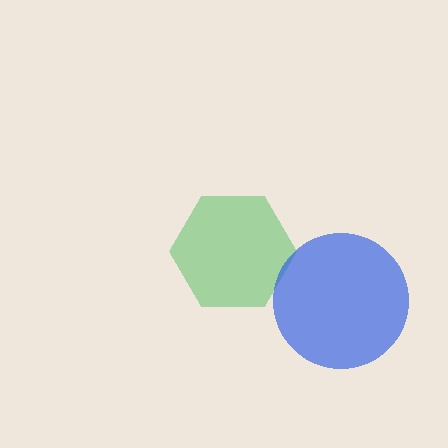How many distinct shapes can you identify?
There are 2 distinct shapes: a green hexagon, a blue circle.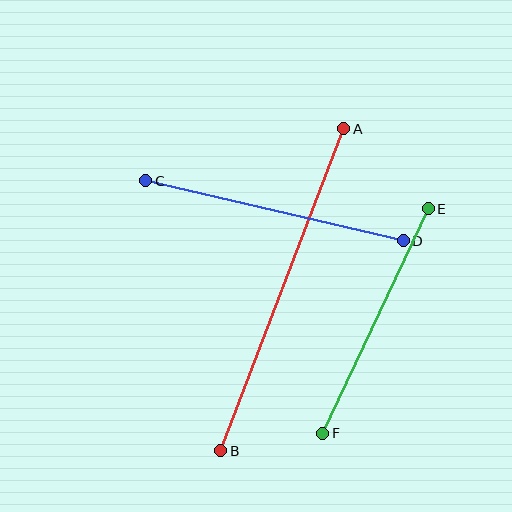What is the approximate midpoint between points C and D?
The midpoint is at approximately (274, 211) pixels.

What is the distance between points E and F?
The distance is approximately 248 pixels.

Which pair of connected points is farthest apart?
Points A and B are farthest apart.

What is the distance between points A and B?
The distance is approximately 345 pixels.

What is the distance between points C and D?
The distance is approximately 264 pixels.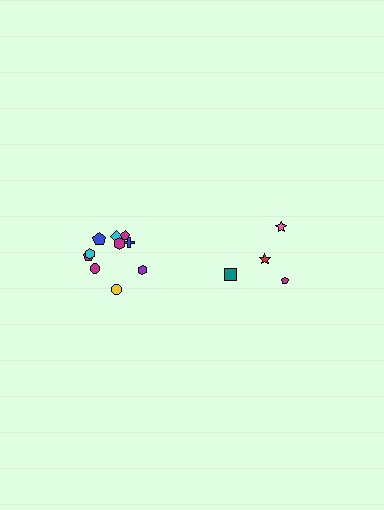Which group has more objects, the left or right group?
The left group.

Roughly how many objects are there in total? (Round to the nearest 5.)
Roughly 15 objects in total.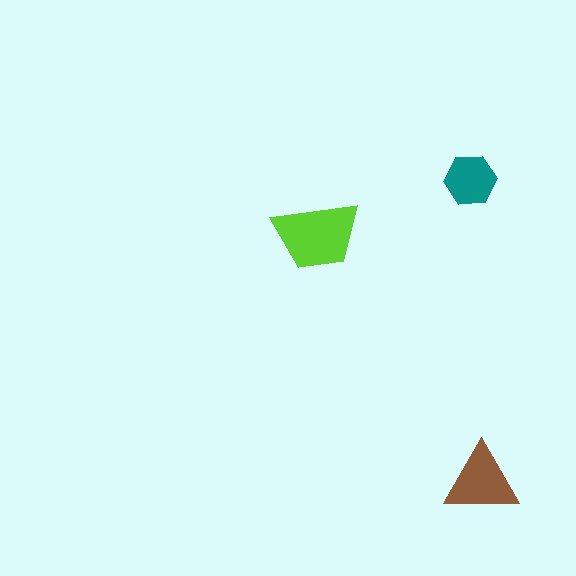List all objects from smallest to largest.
The teal hexagon, the brown triangle, the lime trapezoid.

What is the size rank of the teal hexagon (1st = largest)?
3rd.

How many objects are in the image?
There are 3 objects in the image.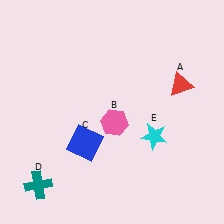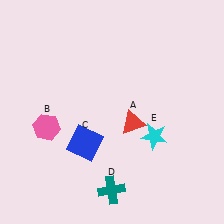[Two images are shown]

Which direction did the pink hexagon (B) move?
The pink hexagon (B) moved left.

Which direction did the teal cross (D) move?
The teal cross (D) moved right.